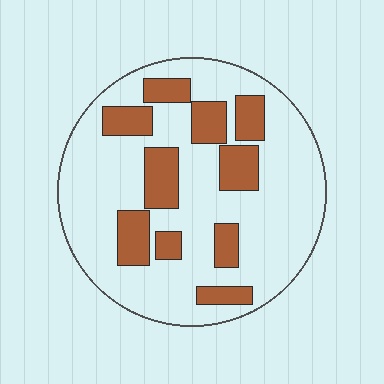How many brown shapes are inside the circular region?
10.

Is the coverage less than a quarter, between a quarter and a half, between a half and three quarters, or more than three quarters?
Between a quarter and a half.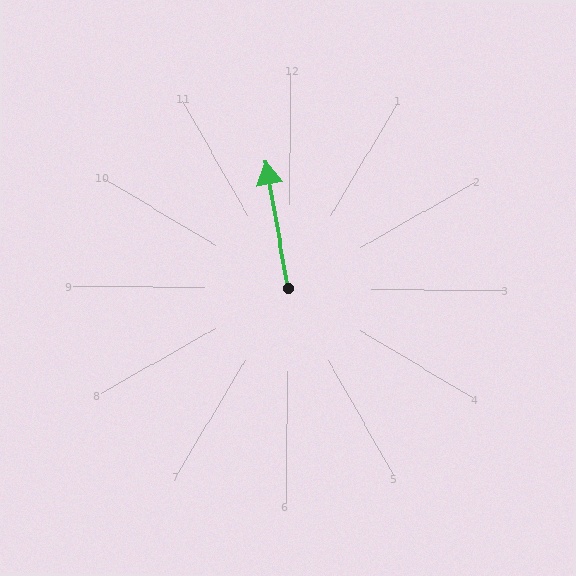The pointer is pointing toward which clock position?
Roughly 12 o'clock.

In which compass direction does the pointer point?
North.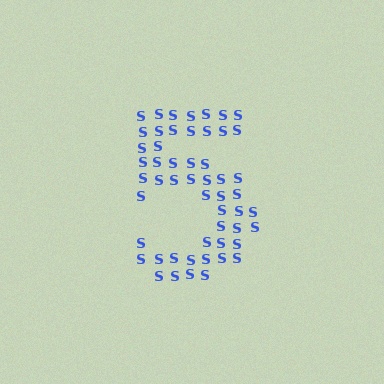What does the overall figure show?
The overall figure shows the digit 5.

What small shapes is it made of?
It is made of small letter S's.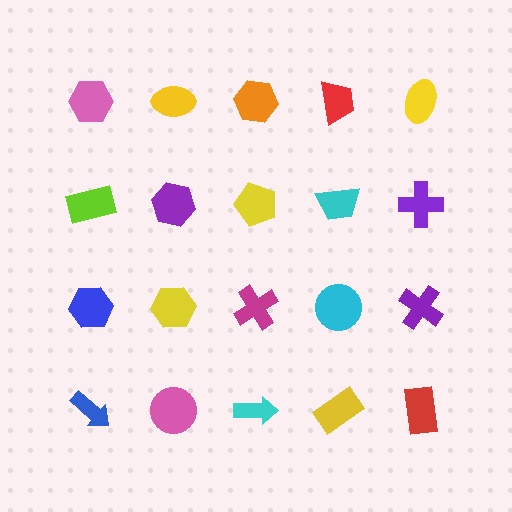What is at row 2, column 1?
A lime rectangle.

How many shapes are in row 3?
5 shapes.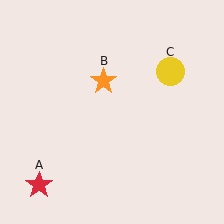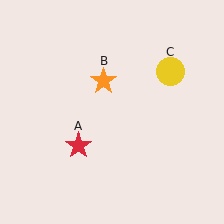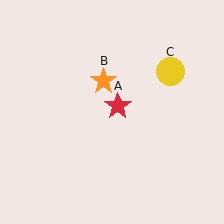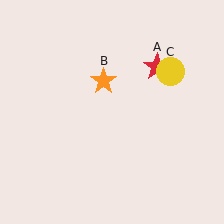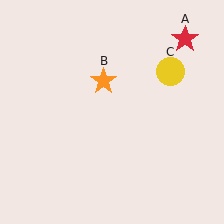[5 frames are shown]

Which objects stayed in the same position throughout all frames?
Orange star (object B) and yellow circle (object C) remained stationary.